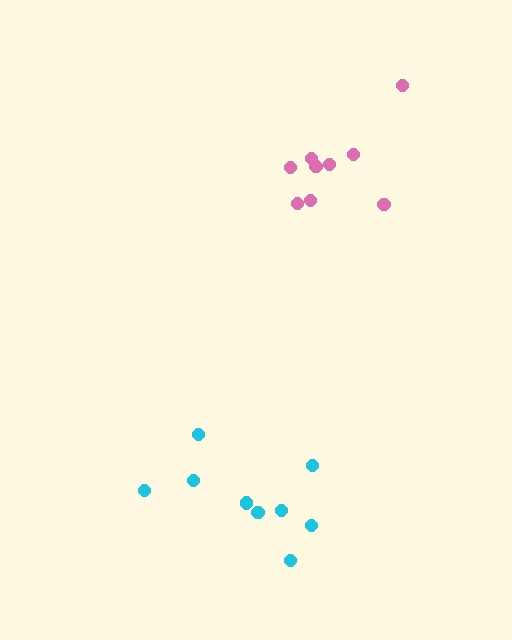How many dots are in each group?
Group 1: 9 dots, Group 2: 9 dots (18 total).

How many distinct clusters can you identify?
There are 2 distinct clusters.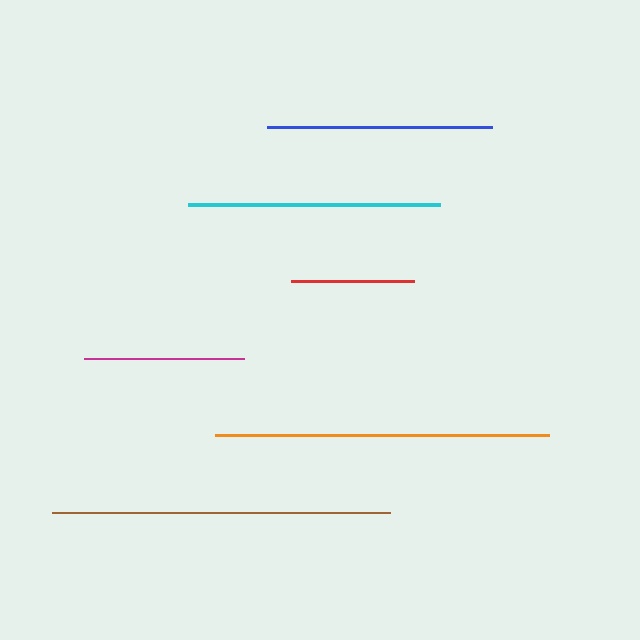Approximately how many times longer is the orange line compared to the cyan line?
The orange line is approximately 1.3 times the length of the cyan line.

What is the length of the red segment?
The red segment is approximately 123 pixels long.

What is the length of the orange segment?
The orange segment is approximately 334 pixels long.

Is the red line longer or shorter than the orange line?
The orange line is longer than the red line.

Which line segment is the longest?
The brown line is the longest at approximately 338 pixels.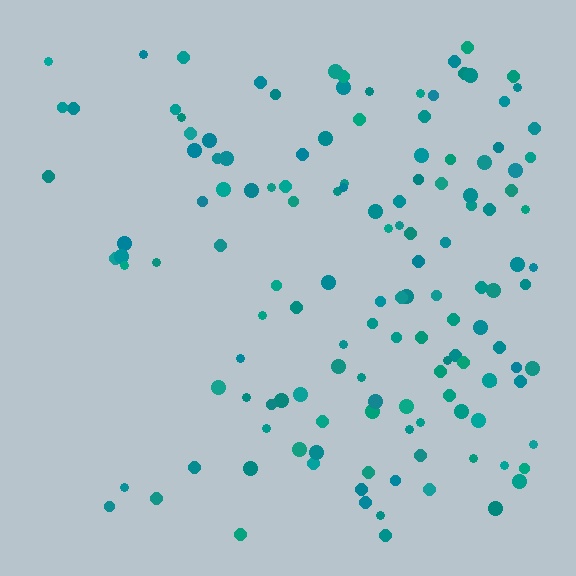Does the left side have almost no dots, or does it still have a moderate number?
Still a moderate number, just noticeably fewer than the right.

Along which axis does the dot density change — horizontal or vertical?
Horizontal.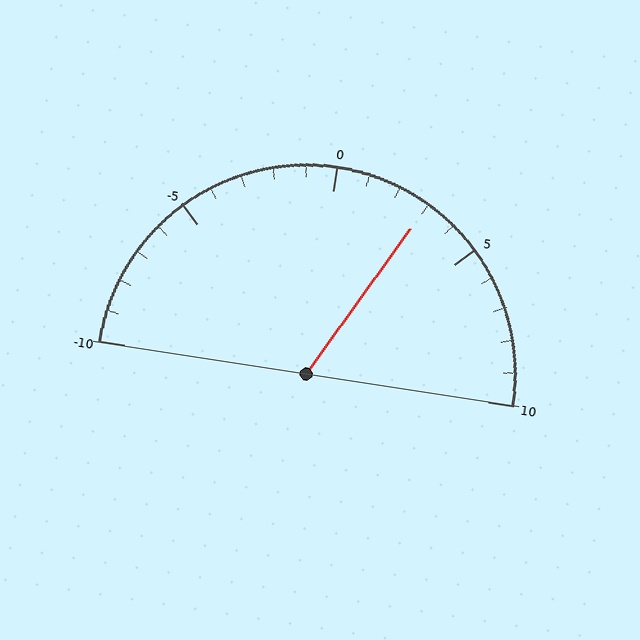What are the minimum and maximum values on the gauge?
The gauge ranges from -10 to 10.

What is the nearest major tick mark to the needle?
The nearest major tick mark is 5.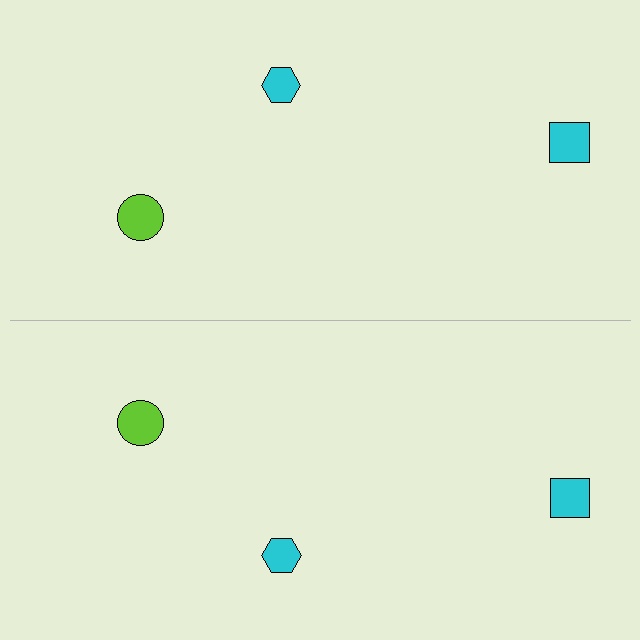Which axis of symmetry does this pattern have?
The pattern has a horizontal axis of symmetry running through the center of the image.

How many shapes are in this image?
There are 6 shapes in this image.